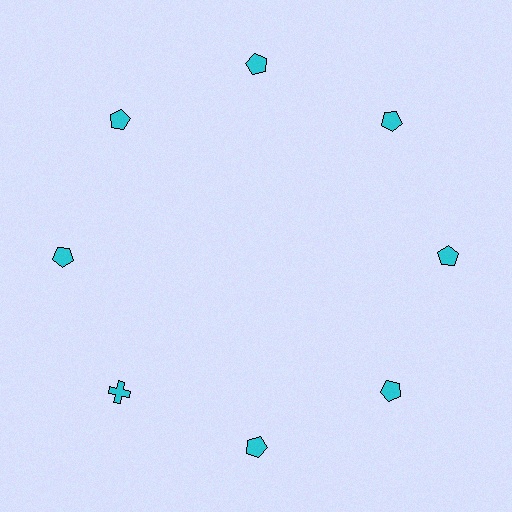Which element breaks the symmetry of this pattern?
The cyan cross at roughly the 8 o'clock position breaks the symmetry. All other shapes are cyan pentagons.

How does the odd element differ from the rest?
It has a different shape: cross instead of pentagon.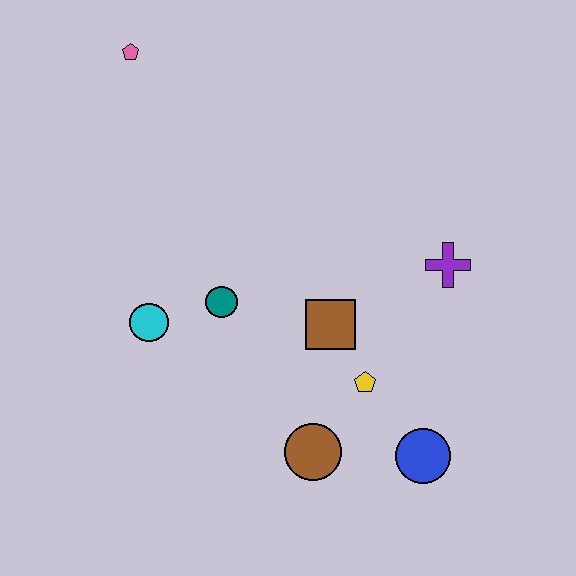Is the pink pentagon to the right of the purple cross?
No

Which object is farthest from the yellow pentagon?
The pink pentagon is farthest from the yellow pentagon.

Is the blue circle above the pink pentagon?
No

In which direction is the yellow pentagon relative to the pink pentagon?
The yellow pentagon is below the pink pentagon.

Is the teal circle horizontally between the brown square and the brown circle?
No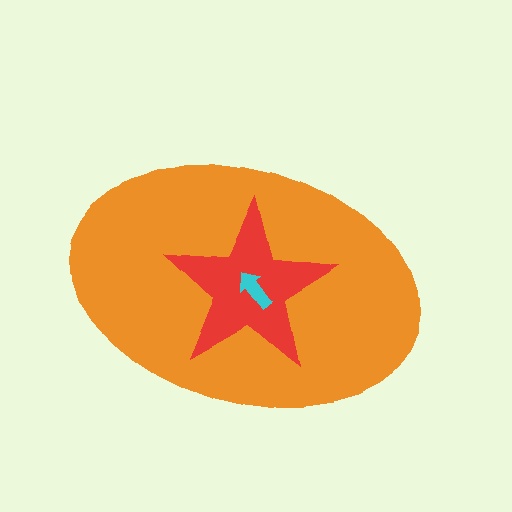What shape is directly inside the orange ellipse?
The red star.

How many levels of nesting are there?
3.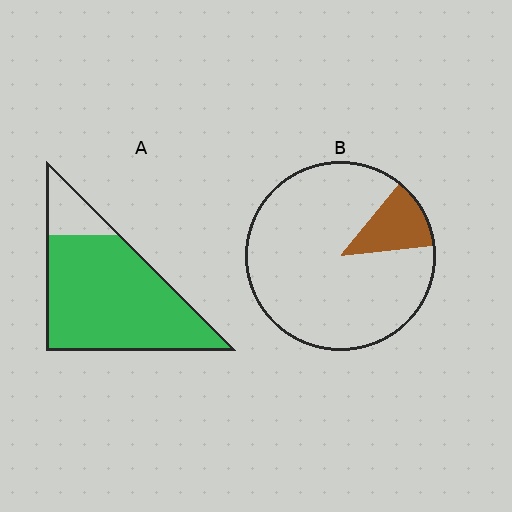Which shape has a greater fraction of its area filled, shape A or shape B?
Shape A.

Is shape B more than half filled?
No.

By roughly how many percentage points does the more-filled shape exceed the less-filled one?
By roughly 70 percentage points (A over B).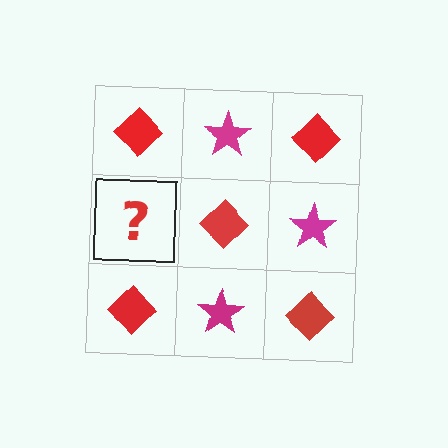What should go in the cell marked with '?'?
The missing cell should contain a magenta star.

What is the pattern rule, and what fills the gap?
The rule is that it alternates red diamond and magenta star in a checkerboard pattern. The gap should be filled with a magenta star.